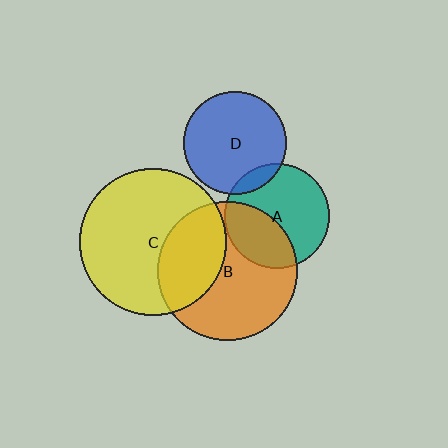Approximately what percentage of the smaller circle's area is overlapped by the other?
Approximately 35%.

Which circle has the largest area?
Circle C (yellow).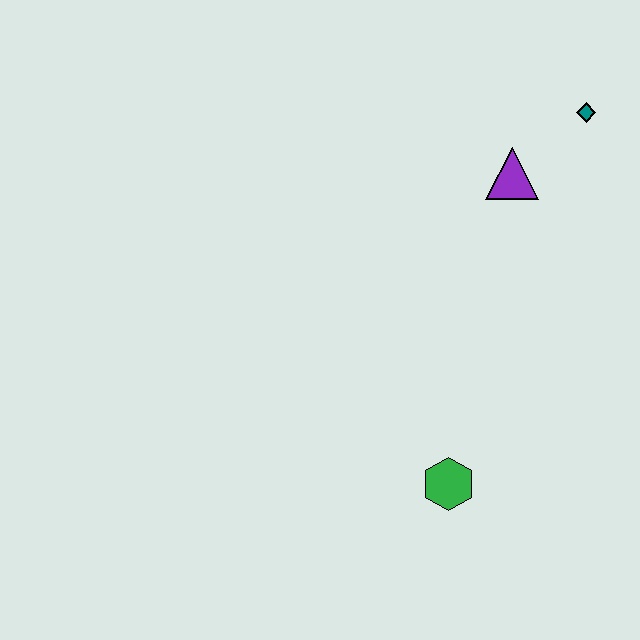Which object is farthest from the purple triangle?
The green hexagon is farthest from the purple triangle.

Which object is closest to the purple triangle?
The teal diamond is closest to the purple triangle.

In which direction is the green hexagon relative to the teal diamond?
The green hexagon is below the teal diamond.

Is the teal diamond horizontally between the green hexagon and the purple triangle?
No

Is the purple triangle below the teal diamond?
Yes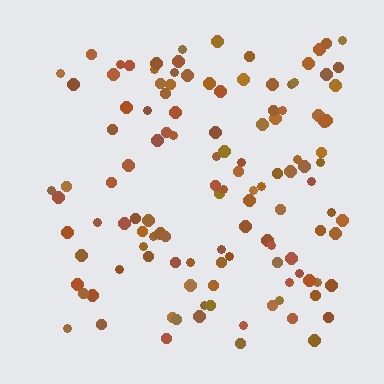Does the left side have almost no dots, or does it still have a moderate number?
Still a moderate number, just noticeably fewer than the right.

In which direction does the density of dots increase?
From left to right, with the right side densest.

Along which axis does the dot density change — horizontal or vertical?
Horizontal.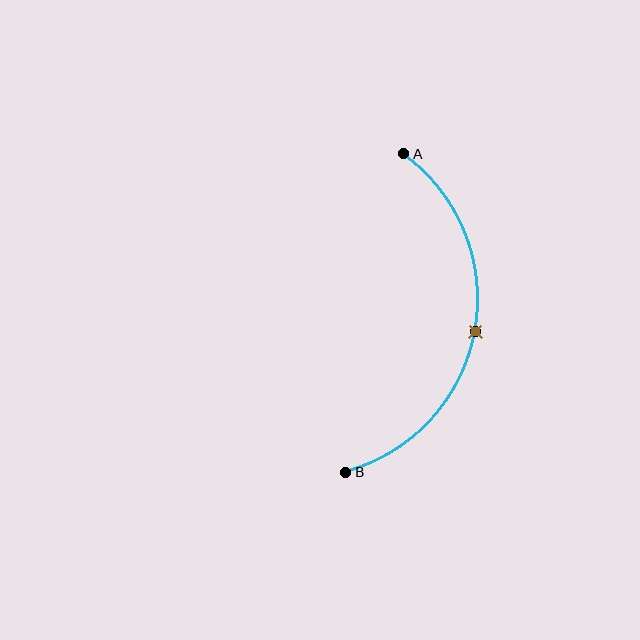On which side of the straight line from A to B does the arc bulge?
The arc bulges to the right of the straight line connecting A and B.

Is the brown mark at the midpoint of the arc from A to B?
Yes. The brown mark lies on the arc at equal arc-length from both A and B — it is the arc midpoint.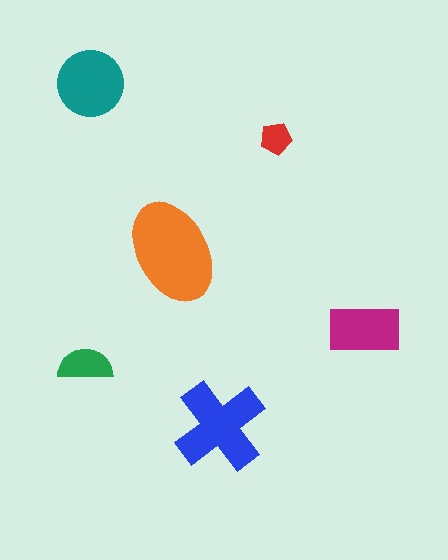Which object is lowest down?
The blue cross is bottommost.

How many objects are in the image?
There are 6 objects in the image.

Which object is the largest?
The orange ellipse.